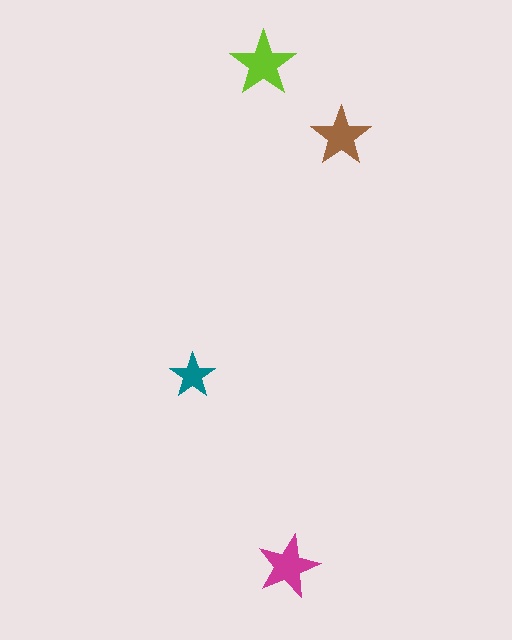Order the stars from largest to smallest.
the lime one, the magenta one, the brown one, the teal one.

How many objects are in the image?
There are 4 objects in the image.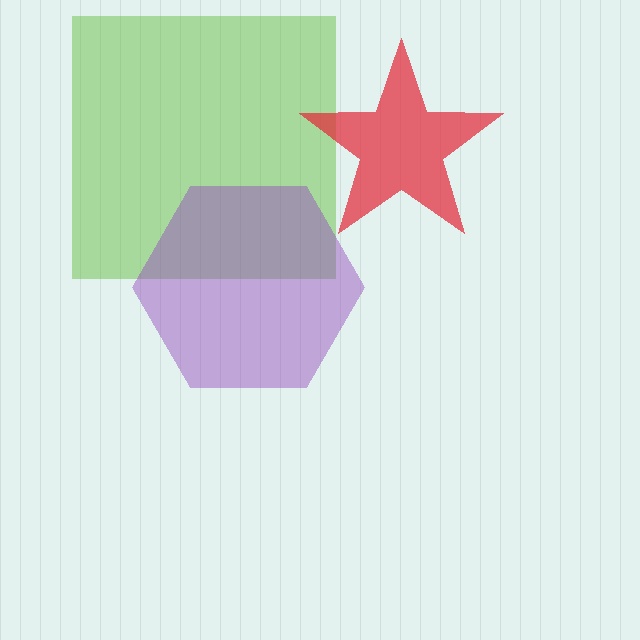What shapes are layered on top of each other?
The layered shapes are: a lime square, a purple hexagon, a red star.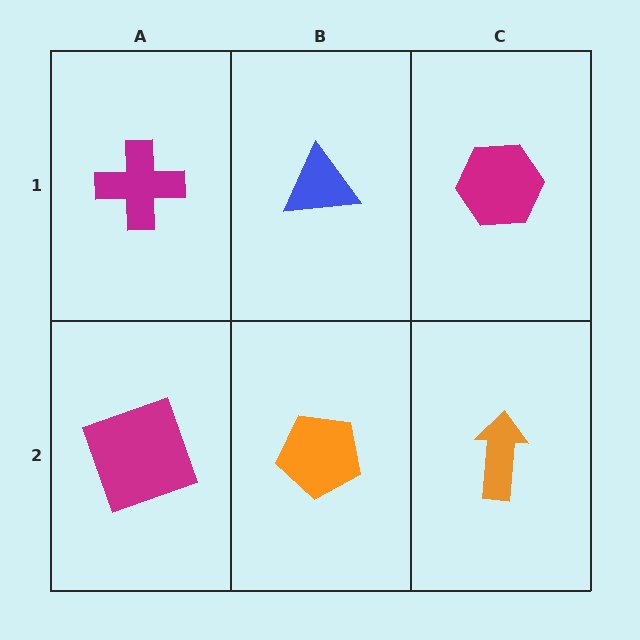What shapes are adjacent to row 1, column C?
An orange arrow (row 2, column C), a blue triangle (row 1, column B).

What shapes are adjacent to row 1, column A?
A magenta square (row 2, column A), a blue triangle (row 1, column B).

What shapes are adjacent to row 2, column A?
A magenta cross (row 1, column A), an orange pentagon (row 2, column B).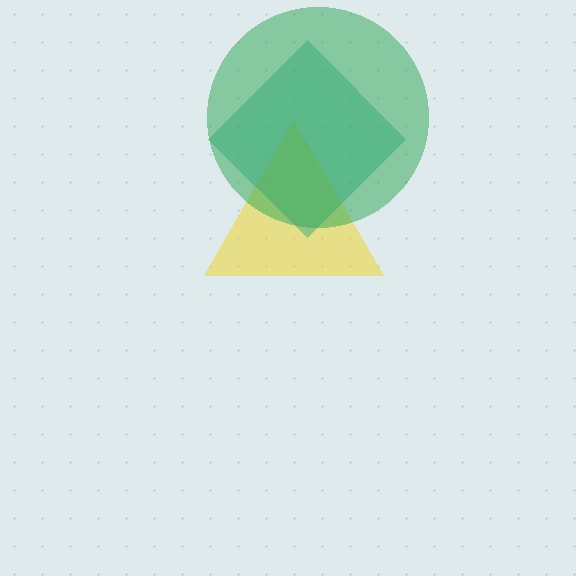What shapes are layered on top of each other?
The layered shapes are: a yellow triangle, a teal diamond, a green circle.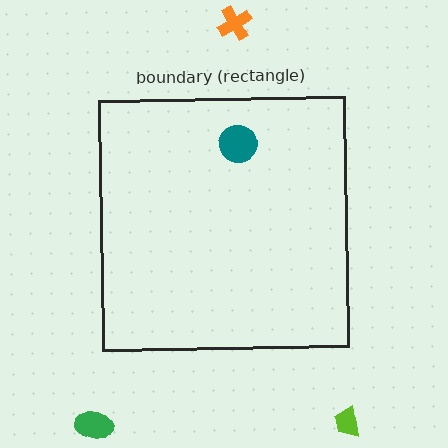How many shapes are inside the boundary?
1 inside, 3 outside.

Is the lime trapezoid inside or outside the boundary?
Outside.